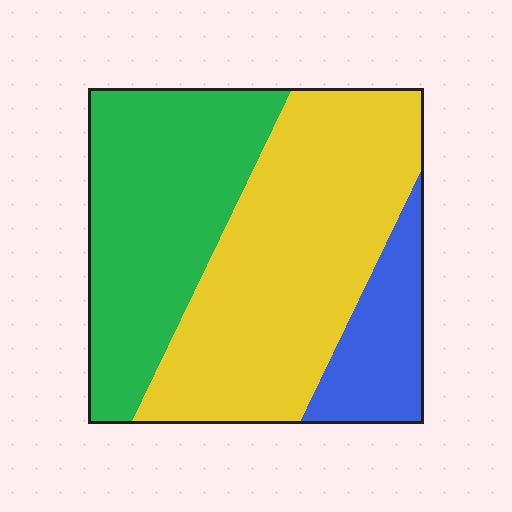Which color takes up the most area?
Yellow, at roughly 50%.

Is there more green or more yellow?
Yellow.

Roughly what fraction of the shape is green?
Green takes up between a third and a half of the shape.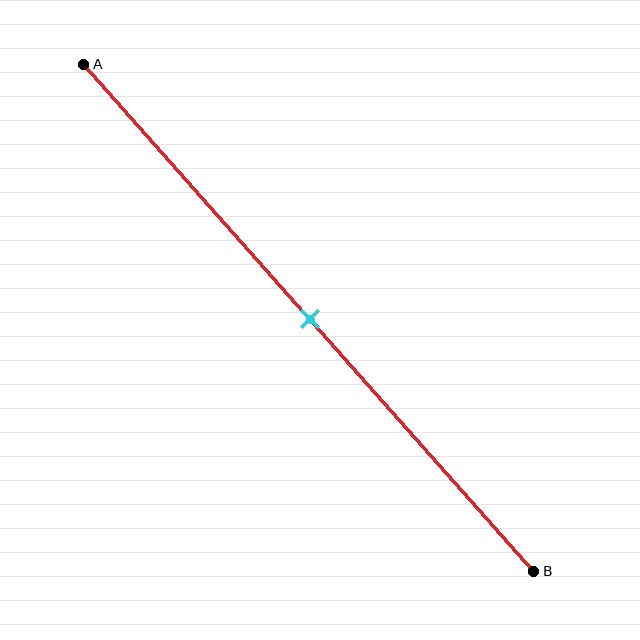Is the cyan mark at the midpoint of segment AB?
Yes, the mark is approximately at the midpoint.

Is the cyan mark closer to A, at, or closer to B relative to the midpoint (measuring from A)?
The cyan mark is approximately at the midpoint of segment AB.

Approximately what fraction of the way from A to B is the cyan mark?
The cyan mark is approximately 50% of the way from A to B.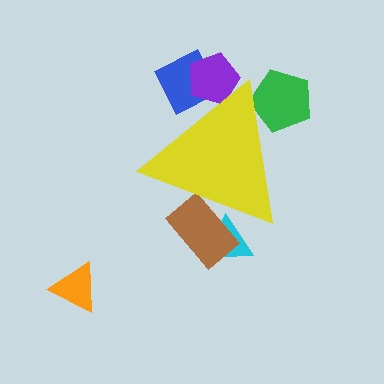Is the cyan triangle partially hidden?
Yes, the cyan triangle is partially hidden behind the yellow triangle.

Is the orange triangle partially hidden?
No, the orange triangle is fully visible.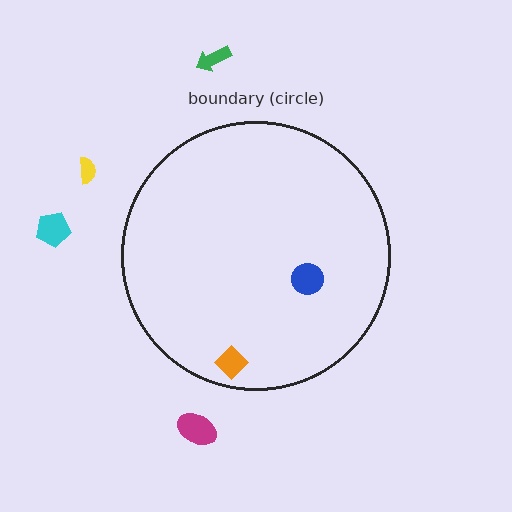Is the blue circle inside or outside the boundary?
Inside.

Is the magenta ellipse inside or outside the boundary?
Outside.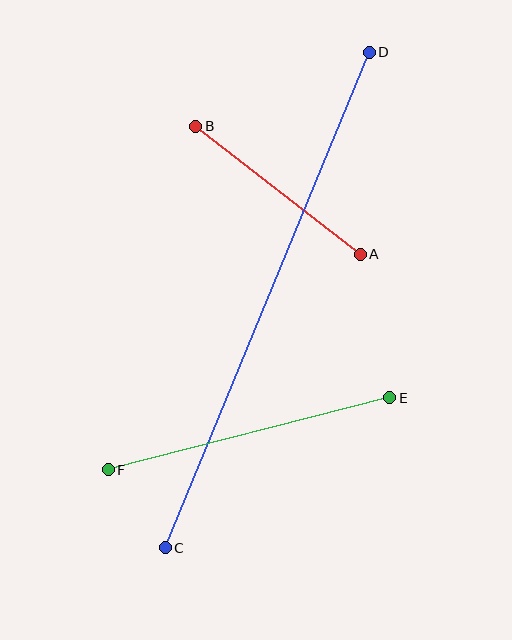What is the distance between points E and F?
The distance is approximately 291 pixels.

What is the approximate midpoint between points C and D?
The midpoint is at approximately (267, 300) pixels.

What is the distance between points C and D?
The distance is approximately 536 pixels.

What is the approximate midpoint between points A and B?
The midpoint is at approximately (278, 190) pixels.